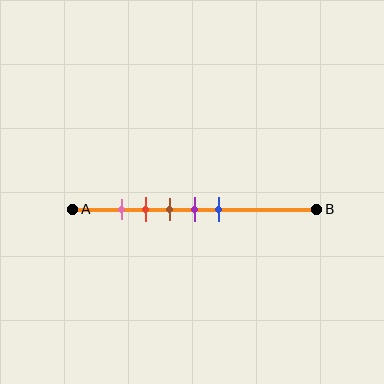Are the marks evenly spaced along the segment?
Yes, the marks are approximately evenly spaced.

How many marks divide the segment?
There are 5 marks dividing the segment.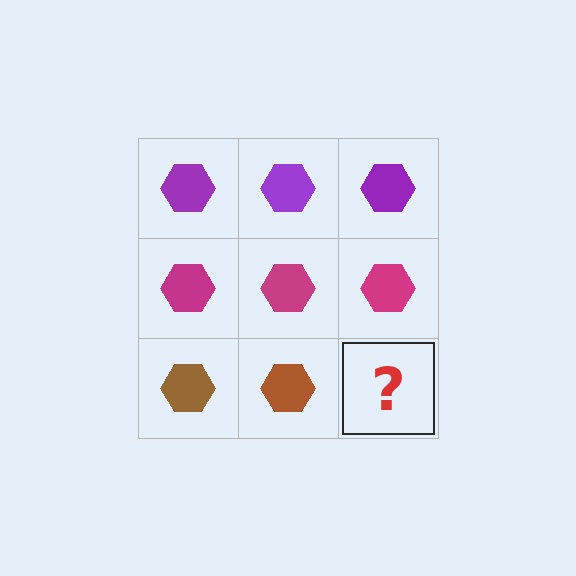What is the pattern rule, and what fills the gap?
The rule is that each row has a consistent color. The gap should be filled with a brown hexagon.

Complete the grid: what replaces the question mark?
The question mark should be replaced with a brown hexagon.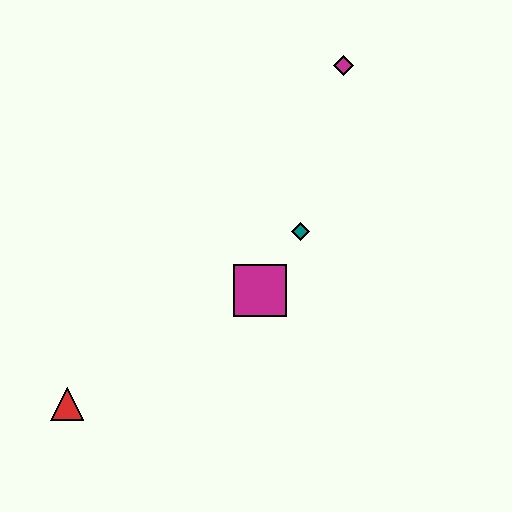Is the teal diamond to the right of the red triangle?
Yes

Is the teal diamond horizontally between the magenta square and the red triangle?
No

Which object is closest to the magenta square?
The teal diamond is closest to the magenta square.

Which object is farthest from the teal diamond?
The red triangle is farthest from the teal diamond.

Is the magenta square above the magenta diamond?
No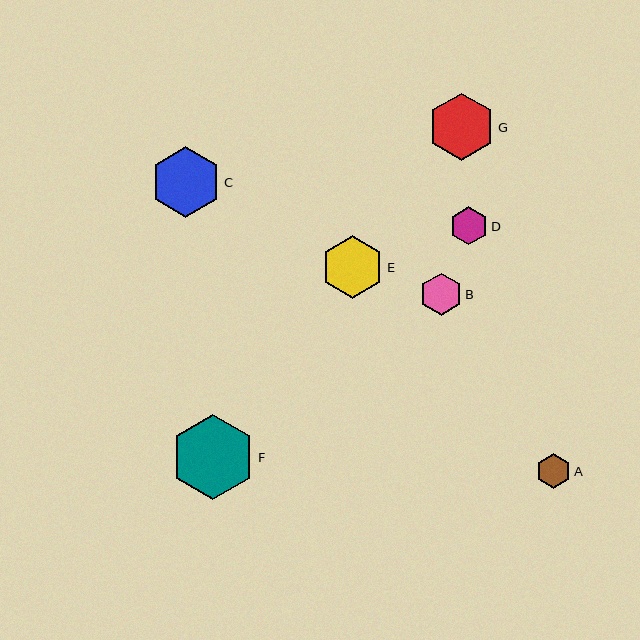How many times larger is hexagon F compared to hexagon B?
Hexagon F is approximately 2.0 times the size of hexagon B.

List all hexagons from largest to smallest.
From largest to smallest: F, C, G, E, B, D, A.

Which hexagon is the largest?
Hexagon F is the largest with a size of approximately 85 pixels.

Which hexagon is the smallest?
Hexagon A is the smallest with a size of approximately 35 pixels.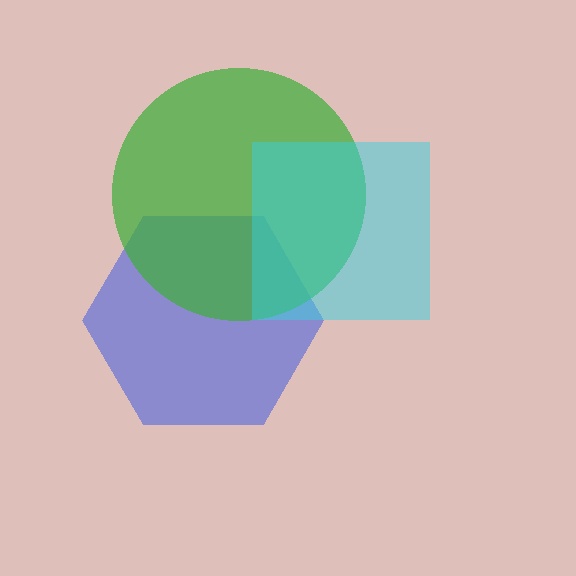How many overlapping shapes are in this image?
There are 3 overlapping shapes in the image.